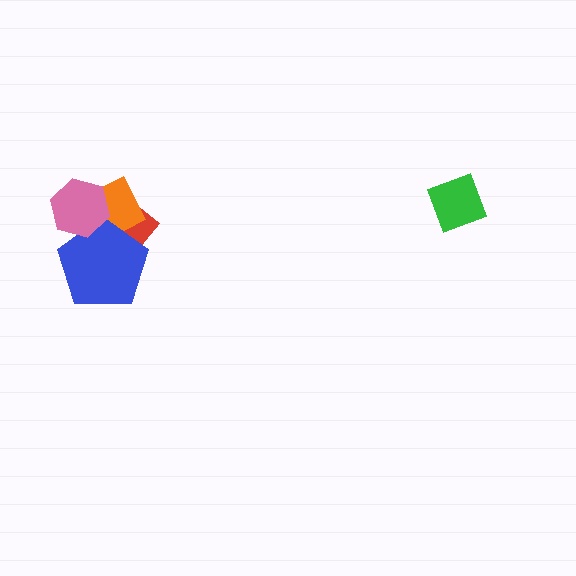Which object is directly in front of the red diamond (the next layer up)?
The orange diamond is directly in front of the red diamond.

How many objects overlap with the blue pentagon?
3 objects overlap with the blue pentagon.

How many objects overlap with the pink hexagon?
3 objects overlap with the pink hexagon.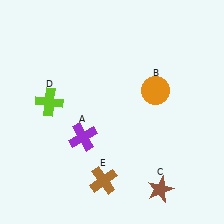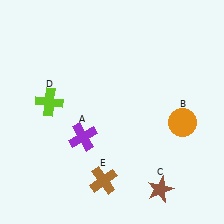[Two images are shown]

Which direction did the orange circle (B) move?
The orange circle (B) moved down.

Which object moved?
The orange circle (B) moved down.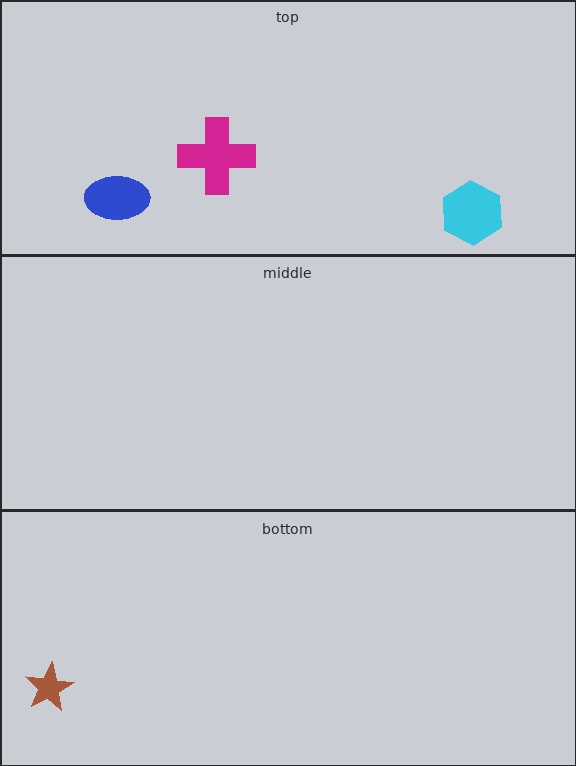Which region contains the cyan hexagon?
The top region.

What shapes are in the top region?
The cyan hexagon, the blue ellipse, the magenta cross.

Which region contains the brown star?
The bottom region.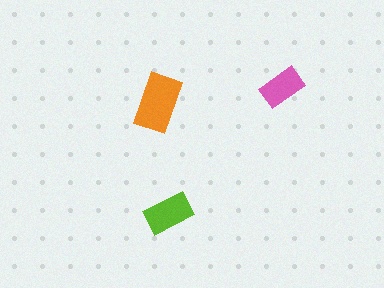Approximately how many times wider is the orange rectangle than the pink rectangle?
About 1.5 times wider.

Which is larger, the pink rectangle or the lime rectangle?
The lime one.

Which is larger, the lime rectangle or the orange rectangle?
The orange one.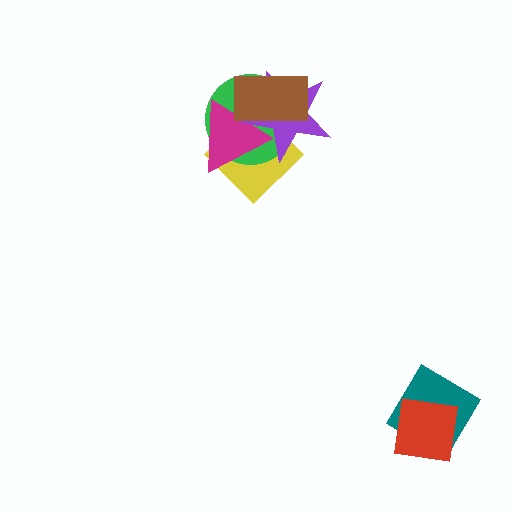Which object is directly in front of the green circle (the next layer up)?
The magenta triangle is directly in front of the green circle.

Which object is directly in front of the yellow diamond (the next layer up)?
The green circle is directly in front of the yellow diamond.